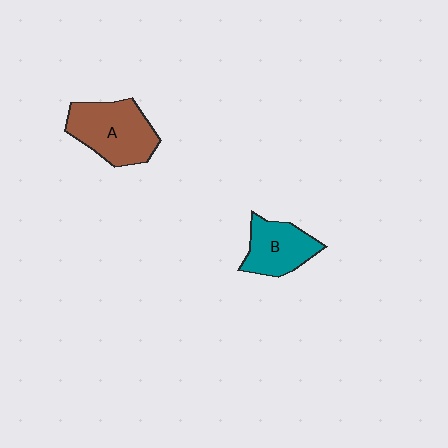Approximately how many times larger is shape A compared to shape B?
Approximately 1.4 times.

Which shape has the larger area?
Shape A (brown).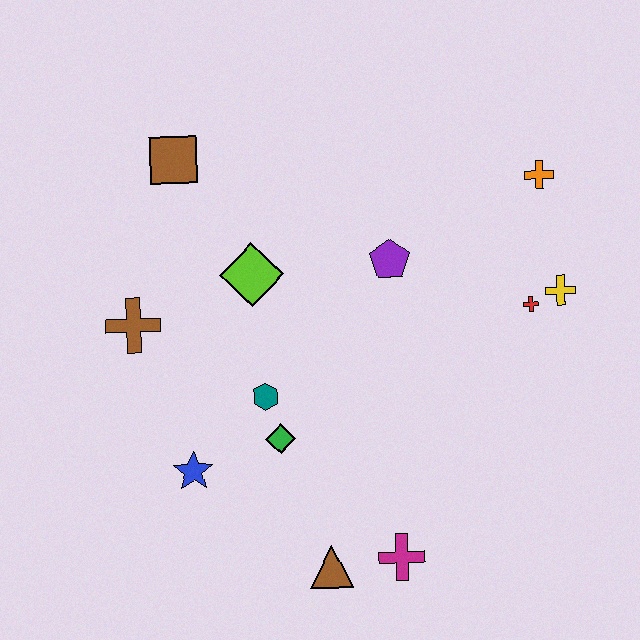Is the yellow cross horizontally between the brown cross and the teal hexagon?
No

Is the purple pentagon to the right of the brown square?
Yes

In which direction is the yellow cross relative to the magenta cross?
The yellow cross is above the magenta cross.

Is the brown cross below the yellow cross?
Yes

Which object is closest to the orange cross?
The yellow cross is closest to the orange cross.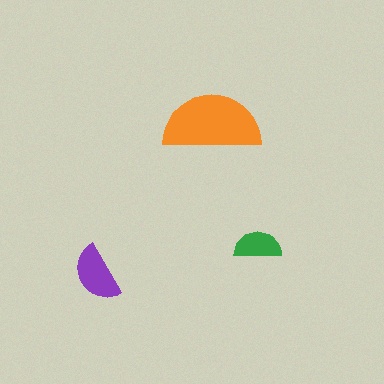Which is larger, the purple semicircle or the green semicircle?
The purple one.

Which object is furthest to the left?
The purple semicircle is leftmost.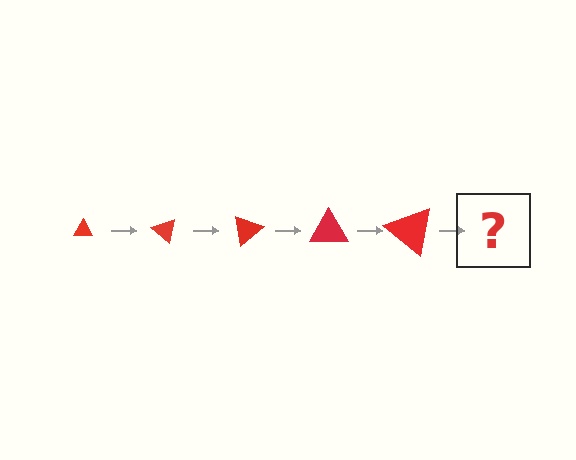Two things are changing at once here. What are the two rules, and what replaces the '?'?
The two rules are that the triangle grows larger each step and it rotates 40 degrees each step. The '?' should be a triangle, larger than the previous one and rotated 200 degrees from the start.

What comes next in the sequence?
The next element should be a triangle, larger than the previous one and rotated 200 degrees from the start.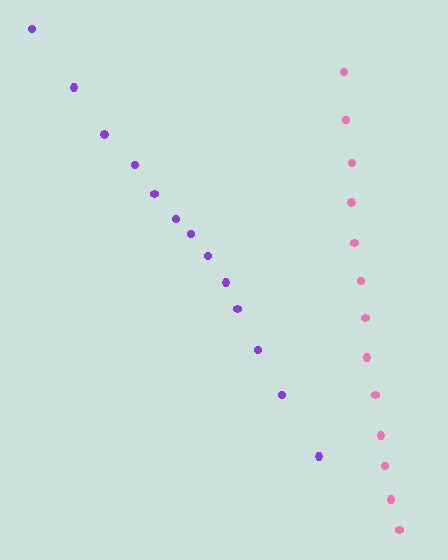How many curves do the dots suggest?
There are 2 distinct paths.